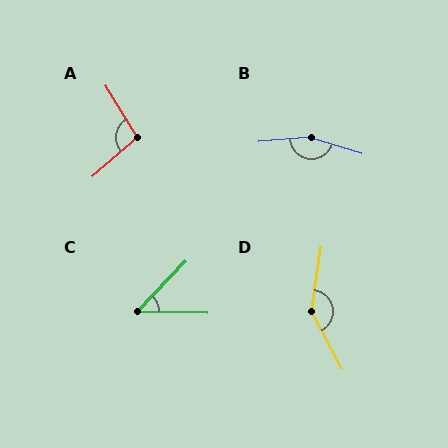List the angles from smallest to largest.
C (48°), A (99°), D (143°), B (158°).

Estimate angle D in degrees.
Approximately 143 degrees.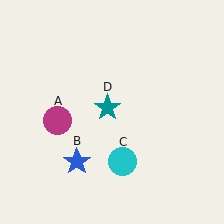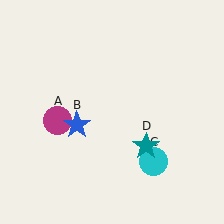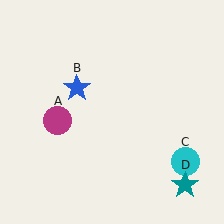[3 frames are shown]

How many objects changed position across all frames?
3 objects changed position: blue star (object B), cyan circle (object C), teal star (object D).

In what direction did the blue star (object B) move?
The blue star (object B) moved up.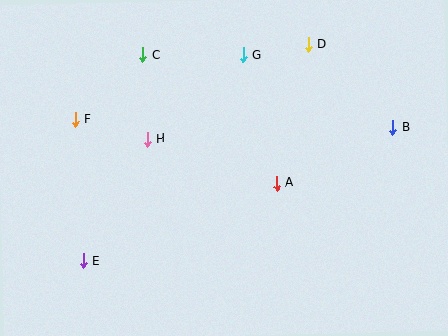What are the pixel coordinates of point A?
Point A is at (277, 183).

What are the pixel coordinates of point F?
Point F is at (75, 119).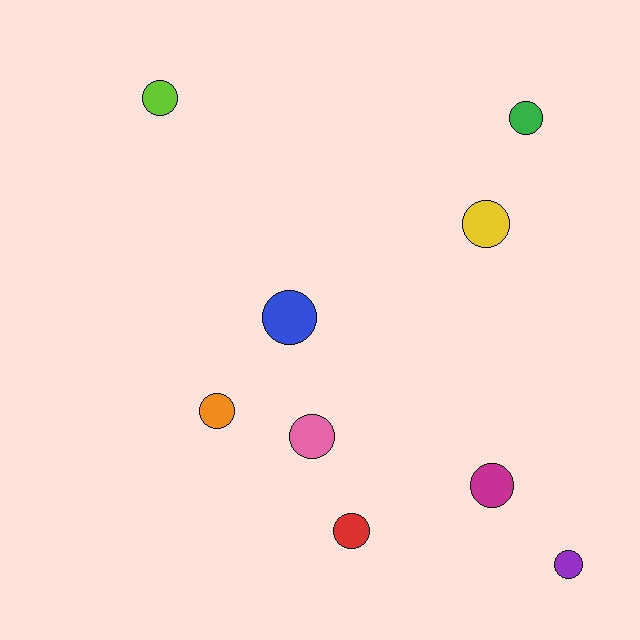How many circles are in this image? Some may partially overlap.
There are 9 circles.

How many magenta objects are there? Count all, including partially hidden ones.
There is 1 magenta object.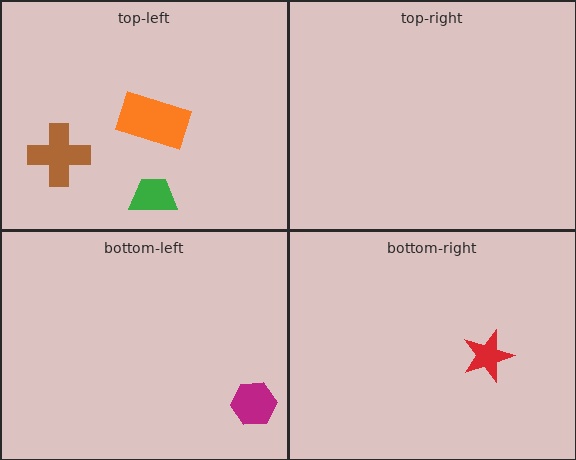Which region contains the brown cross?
The top-left region.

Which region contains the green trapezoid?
The top-left region.